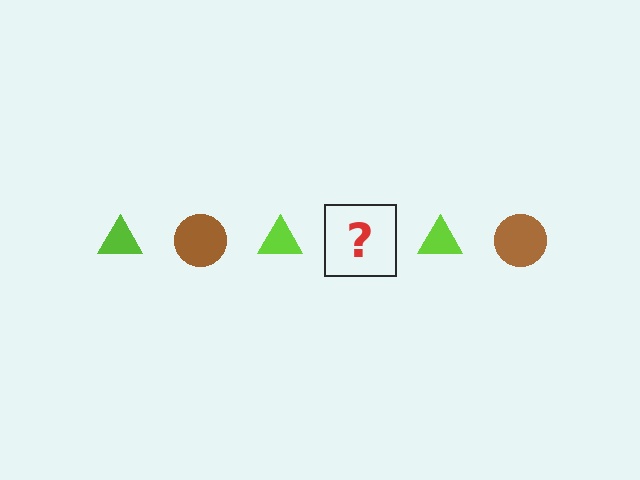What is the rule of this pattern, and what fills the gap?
The rule is that the pattern alternates between lime triangle and brown circle. The gap should be filled with a brown circle.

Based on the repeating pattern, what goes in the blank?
The blank should be a brown circle.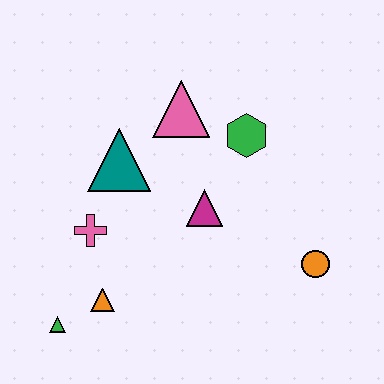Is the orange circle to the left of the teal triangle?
No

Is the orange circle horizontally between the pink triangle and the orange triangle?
No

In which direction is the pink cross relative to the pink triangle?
The pink cross is below the pink triangle.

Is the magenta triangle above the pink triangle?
No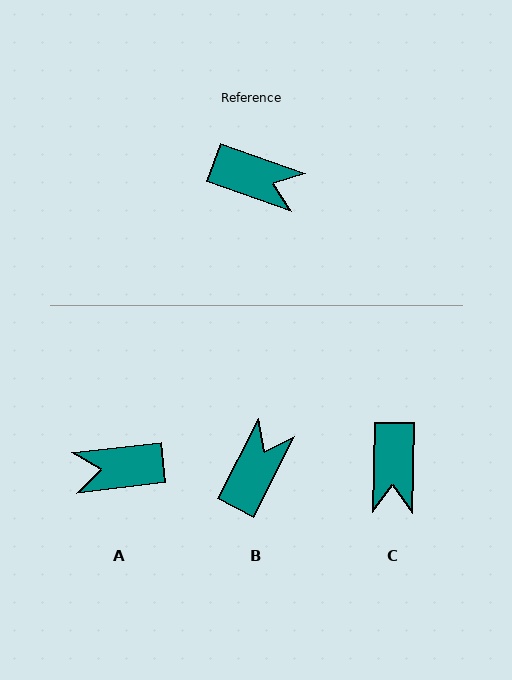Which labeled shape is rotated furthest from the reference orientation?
A, about 154 degrees away.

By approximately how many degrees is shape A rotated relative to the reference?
Approximately 154 degrees clockwise.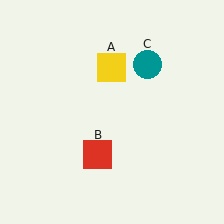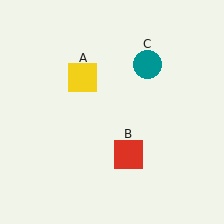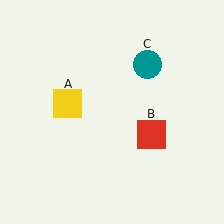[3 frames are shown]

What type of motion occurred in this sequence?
The yellow square (object A), red square (object B) rotated counterclockwise around the center of the scene.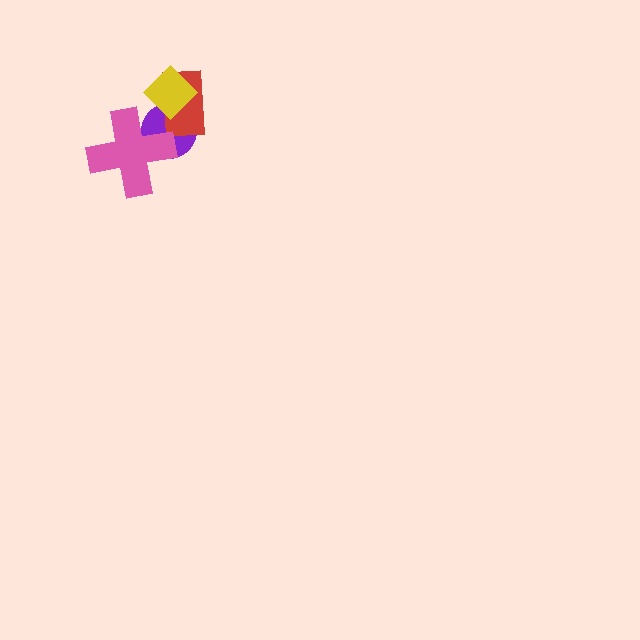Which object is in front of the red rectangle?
The yellow diamond is in front of the red rectangle.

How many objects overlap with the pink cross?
1 object overlaps with the pink cross.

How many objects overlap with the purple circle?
3 objects overlap with the purple circle.